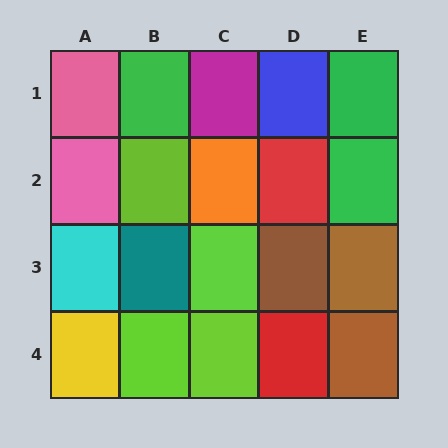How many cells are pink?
2 cells are pink.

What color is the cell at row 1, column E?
Green.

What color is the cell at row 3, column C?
Lime.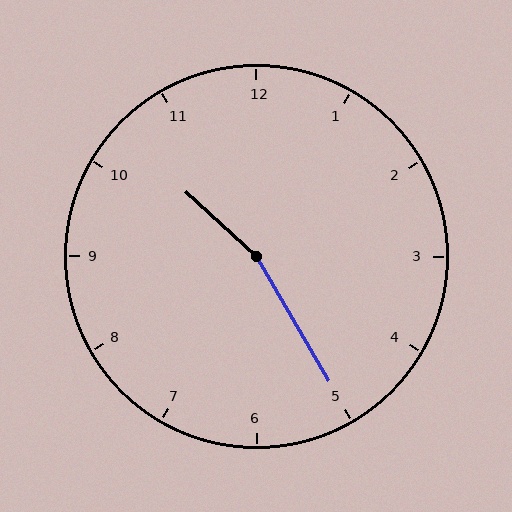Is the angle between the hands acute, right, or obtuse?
It is obtuse.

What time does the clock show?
10:25.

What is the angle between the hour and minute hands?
Approximately 162 degrees.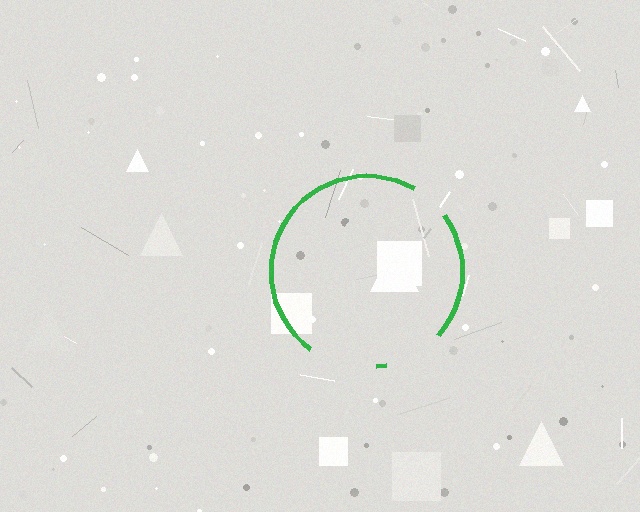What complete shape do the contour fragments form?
The contour fragments form a circle.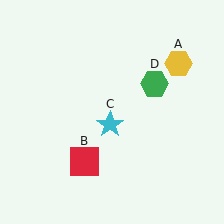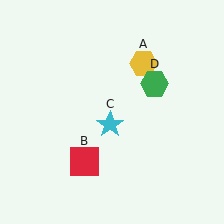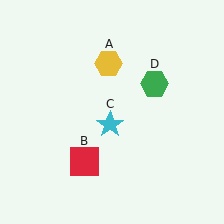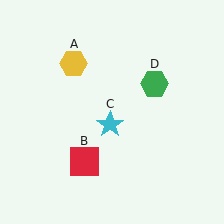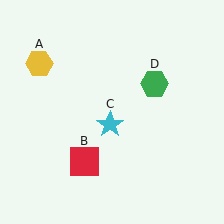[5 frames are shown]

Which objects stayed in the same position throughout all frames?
Red square (object B) and cyan star (object C) and green hexagon (object D) remained stationary.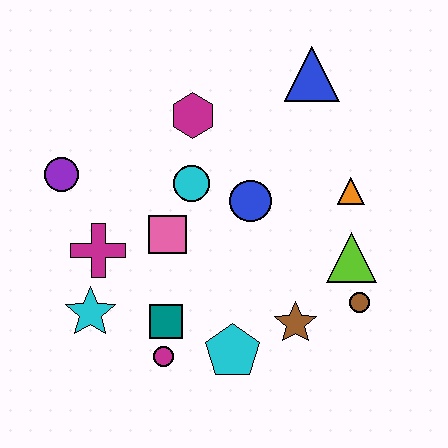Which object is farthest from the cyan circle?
The brown circle is farthest from the cyan circle.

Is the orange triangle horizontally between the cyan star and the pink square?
No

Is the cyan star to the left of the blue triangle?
Yes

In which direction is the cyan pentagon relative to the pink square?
The cyan pentagon is below the pink square.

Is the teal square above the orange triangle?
No